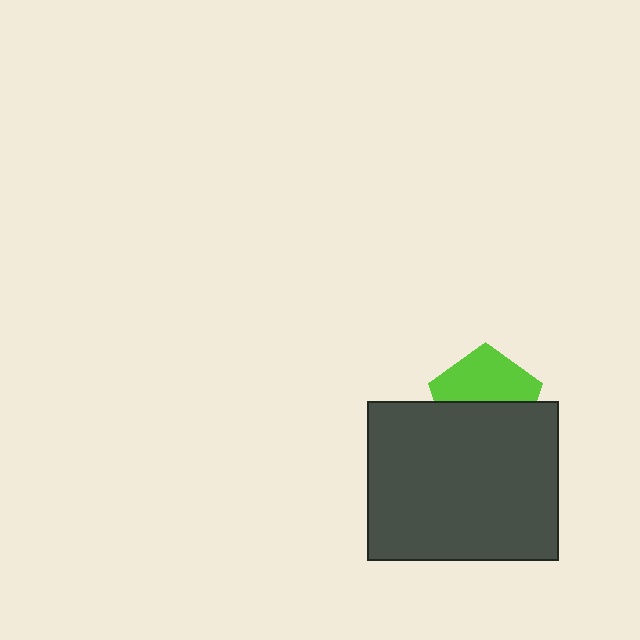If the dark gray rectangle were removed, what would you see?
You would see the complete lime pentagon.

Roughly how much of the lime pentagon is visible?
About half of it is visible (roughly 50%).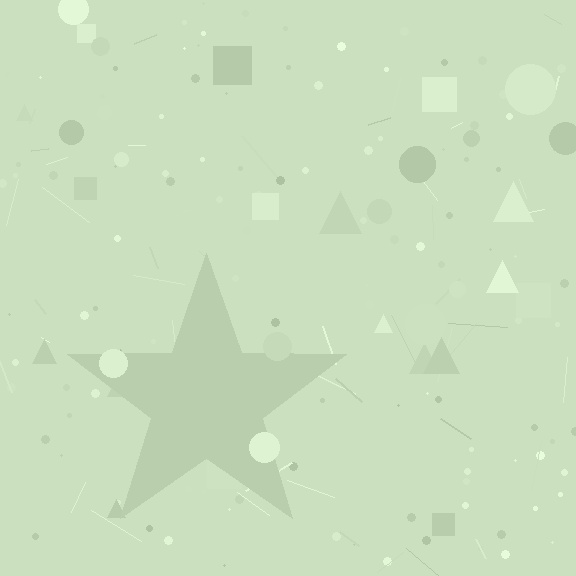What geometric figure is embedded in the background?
A star is embedded in the background.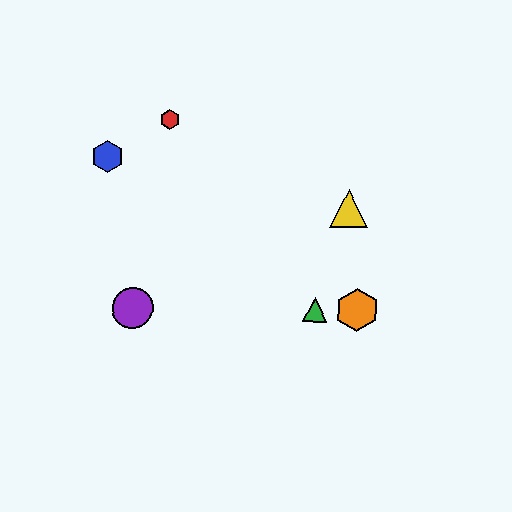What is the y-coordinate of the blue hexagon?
The blue hexagon is at y≈156.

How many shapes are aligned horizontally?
3 shapes (the green triangle, the purple circle, the orange hexagon) are aligned horizontally.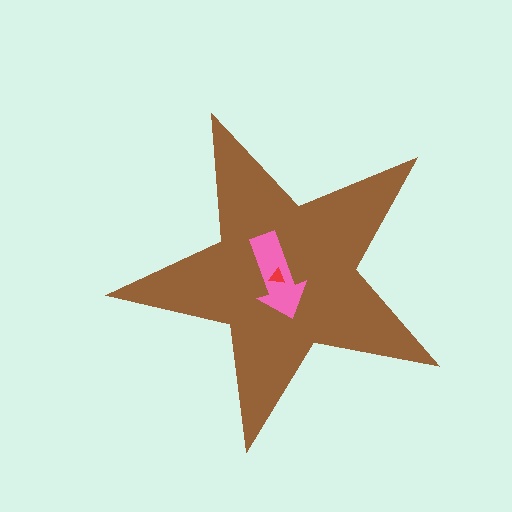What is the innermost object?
The red triangle.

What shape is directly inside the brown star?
The pink arrow.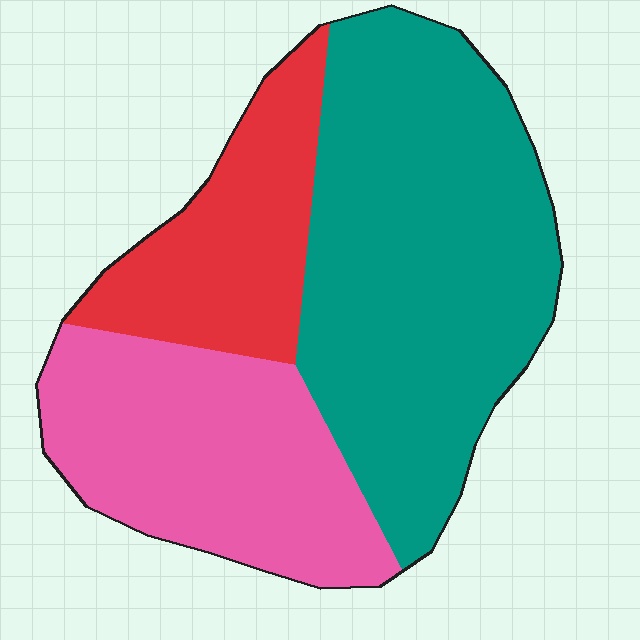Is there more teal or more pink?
Teal.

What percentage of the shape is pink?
Pink takes up about one third (1/3) of the shape.